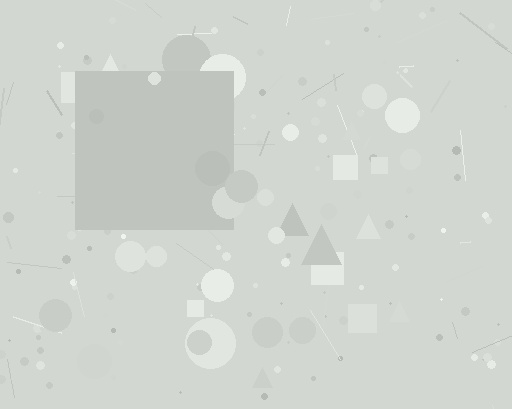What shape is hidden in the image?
A square is hidden in the image.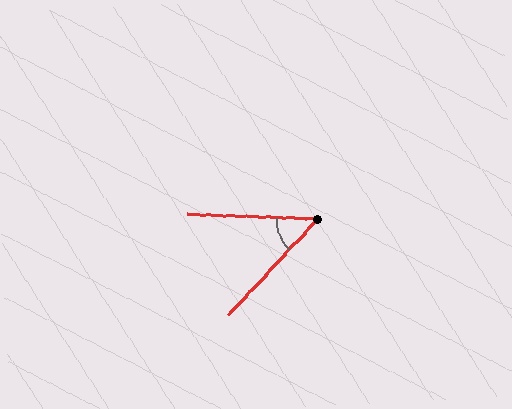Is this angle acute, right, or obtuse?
It is acute.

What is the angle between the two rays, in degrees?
Approximately 50 degrees.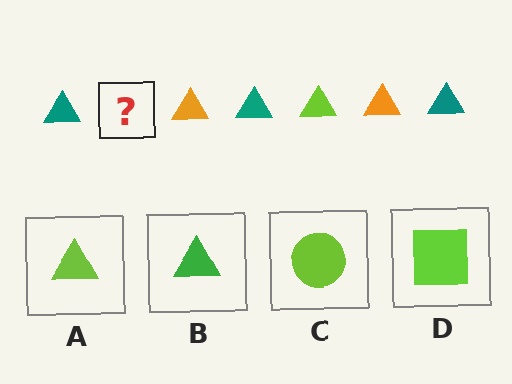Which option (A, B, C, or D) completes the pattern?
A.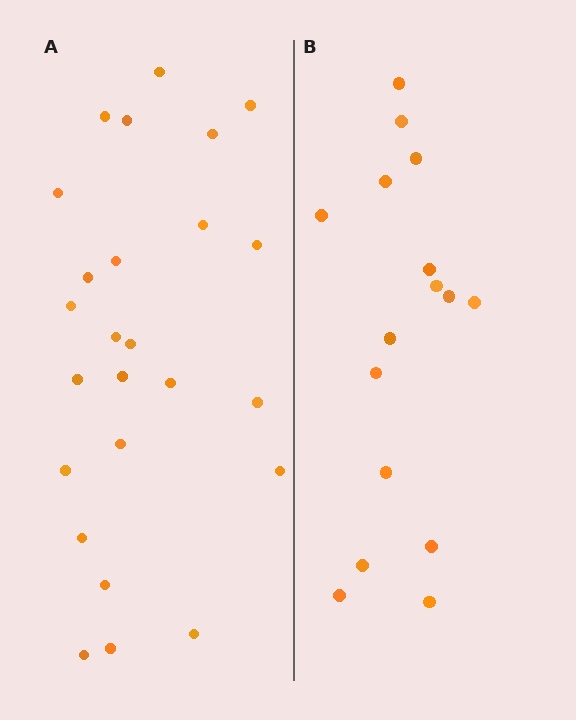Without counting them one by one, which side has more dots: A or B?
Region A (the left region) has more dots.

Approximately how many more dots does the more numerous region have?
Region A has roughly 8 or so more dots than region B.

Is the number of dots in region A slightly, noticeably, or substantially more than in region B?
Region A has substantially more. The ratio is roughly 1.6 to 1.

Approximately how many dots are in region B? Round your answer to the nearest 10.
About 20 dots. (The exact count is 16, which rounds to 20.)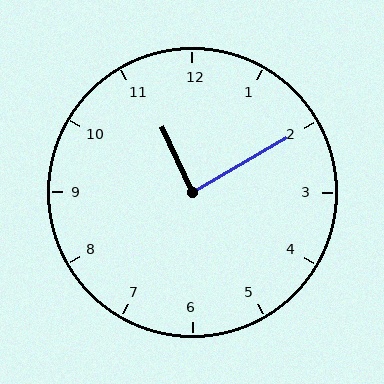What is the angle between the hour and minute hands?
Approximately 85 degrees.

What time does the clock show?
11:10.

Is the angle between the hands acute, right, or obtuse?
It is right.